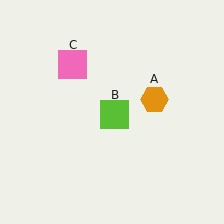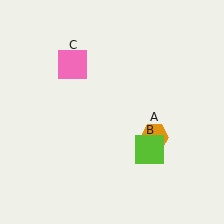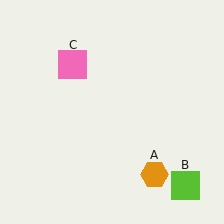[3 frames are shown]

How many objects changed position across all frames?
2 objects changed position: orange hexagon (object A), lime square (object B).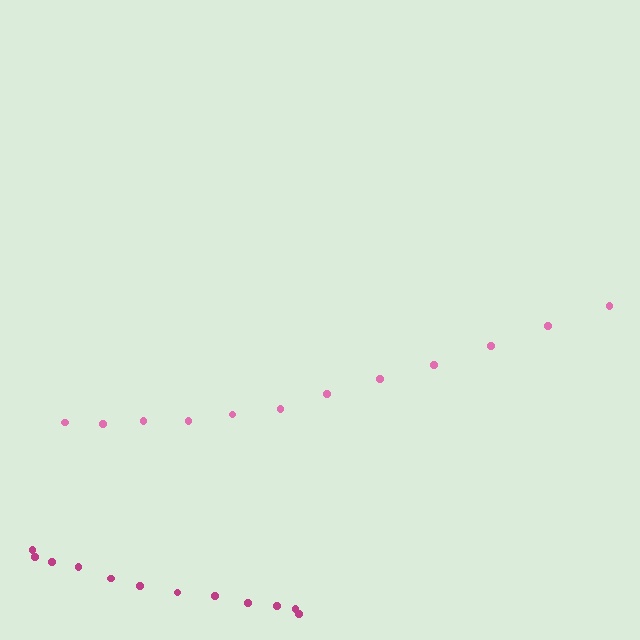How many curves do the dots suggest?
There are 2 distinct paths.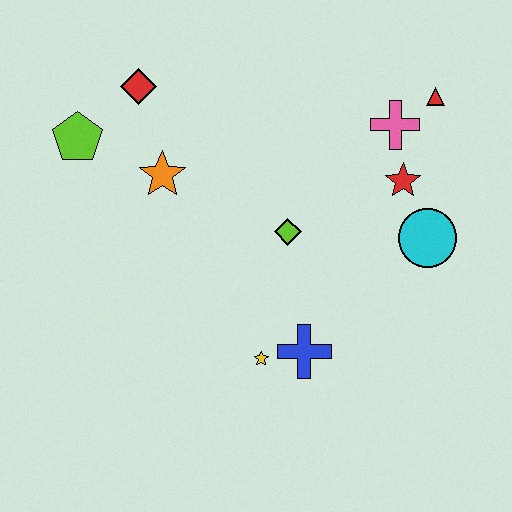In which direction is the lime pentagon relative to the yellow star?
The lime pentagon is above the yellow star.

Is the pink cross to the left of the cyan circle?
Yes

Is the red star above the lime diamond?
Yes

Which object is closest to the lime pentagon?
The red diamond is closest to the lime pentagon.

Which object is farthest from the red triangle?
The lime pentagon is farthest from the red triangle.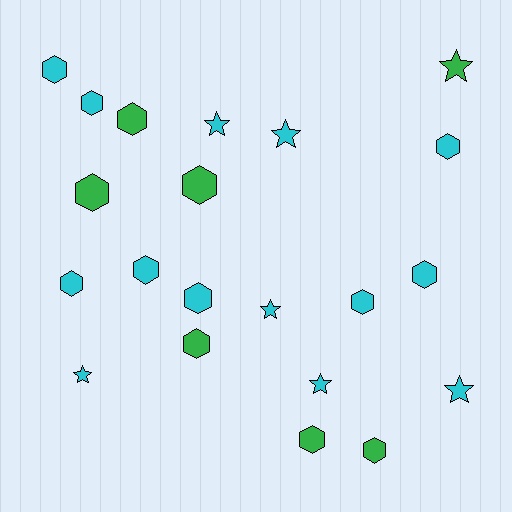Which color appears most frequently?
Cyan, with 14 objects.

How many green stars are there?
There is 1 green star.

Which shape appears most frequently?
Hexagon, with 14 objects.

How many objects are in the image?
There are 21 objects.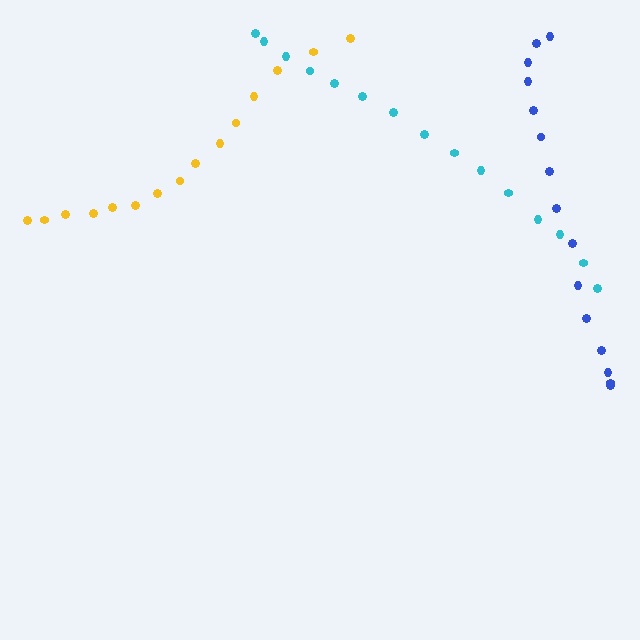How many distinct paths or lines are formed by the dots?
There are 3 distinct paths.